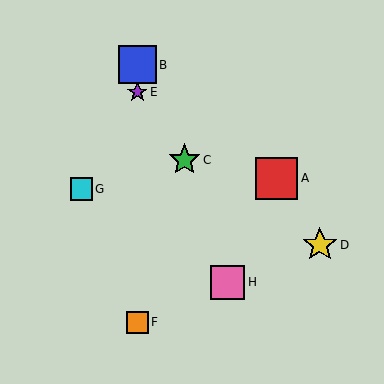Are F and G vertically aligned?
No, F is at x≈137 and G is at x≈81.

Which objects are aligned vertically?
Objects B, E, F are aligned vertically.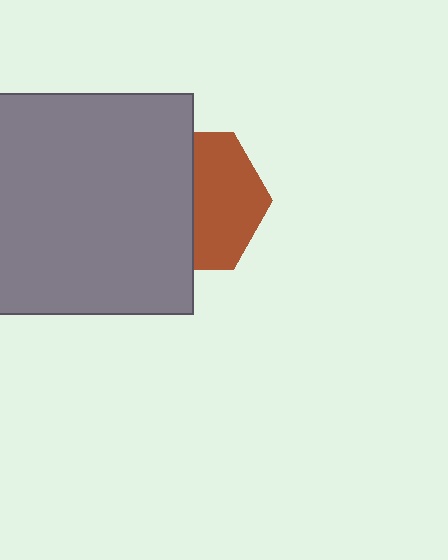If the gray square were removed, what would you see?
You would see the complete brown hexagon.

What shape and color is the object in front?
The object in front is a gray square.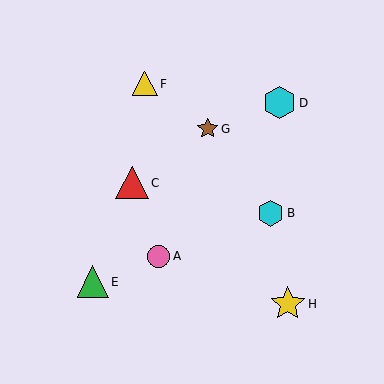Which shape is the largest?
The yellow star (labeled H) is the largest.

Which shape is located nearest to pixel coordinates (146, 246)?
The pink circle (labeled A) at (159, 256) is nearest to that location.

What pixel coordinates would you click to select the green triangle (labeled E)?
Click at (93, 282) to select the green triangle E.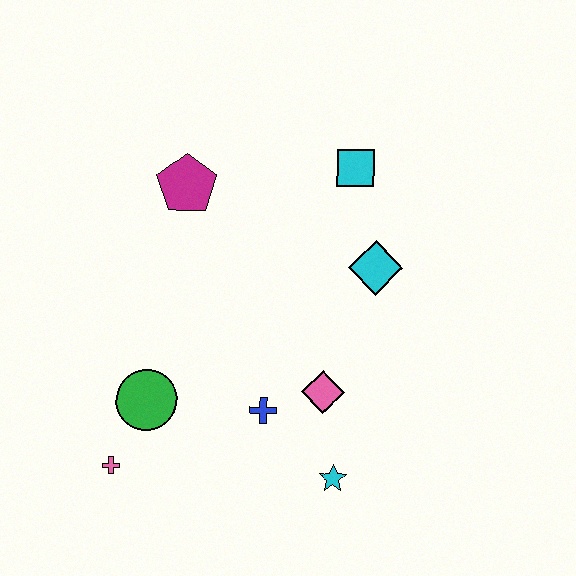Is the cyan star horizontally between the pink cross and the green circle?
No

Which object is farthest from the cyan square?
The pink cross is farthest from the cyan square.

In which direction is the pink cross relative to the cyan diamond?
The pink cross is to the left of the cyan diamond.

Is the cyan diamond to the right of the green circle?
Yes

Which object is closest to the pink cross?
The green circle is closest to the pink cross.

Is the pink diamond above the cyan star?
Yes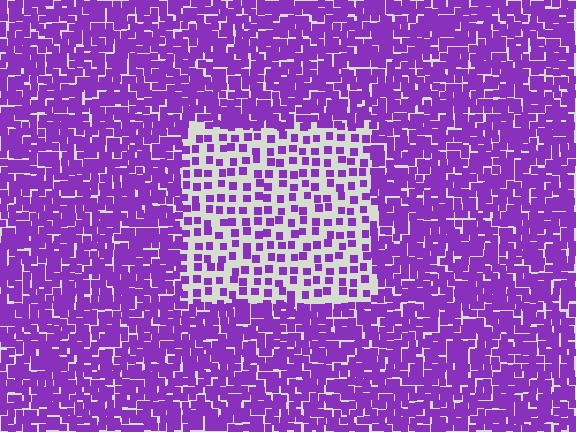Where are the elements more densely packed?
The elements are more densely packed outside the rectangle boundary.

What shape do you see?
I see a rectangle.